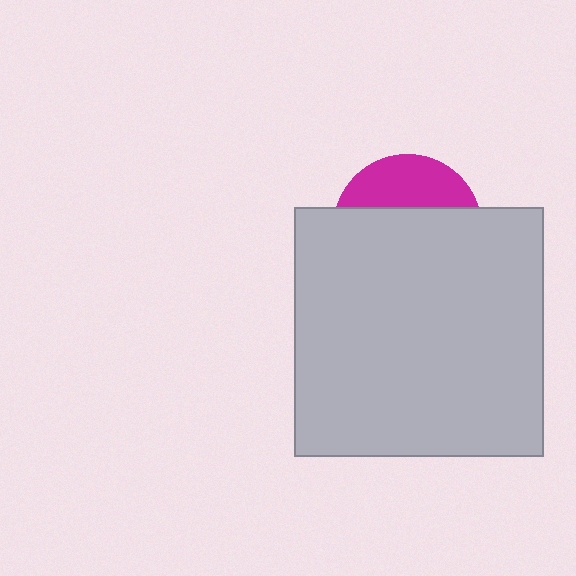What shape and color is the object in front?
The object in front is a light gray square.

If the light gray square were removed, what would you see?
You would see the complete magenta circle.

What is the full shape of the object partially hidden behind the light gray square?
The partially hidden object is a magenta circle.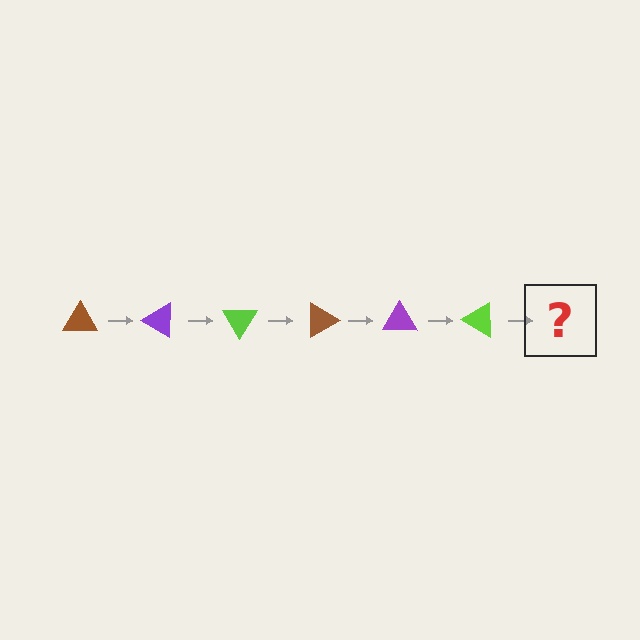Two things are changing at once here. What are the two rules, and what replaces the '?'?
The two rules are that it rotates 30 degrees each step and the color cycles through brown, purple, and lime. The '?' should be a brown triangle, rotated 180 degrees from the start.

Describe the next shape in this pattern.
It should be a brown triangle, rotated 180 degrees from the start.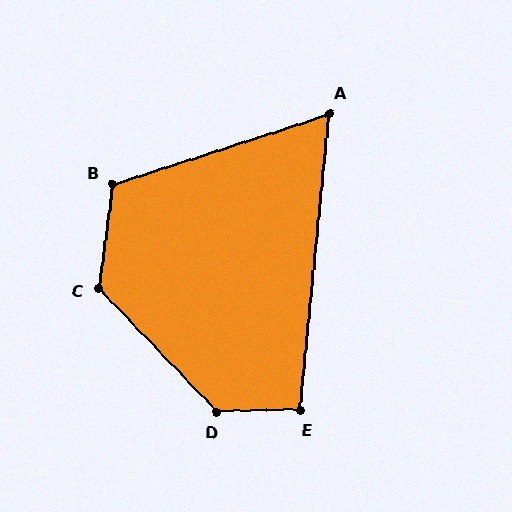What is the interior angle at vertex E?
Approximately 97 degrees (obtuse).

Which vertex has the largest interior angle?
D, at approximately 133 degrees.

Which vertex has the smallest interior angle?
A, at approximately 66 degrees.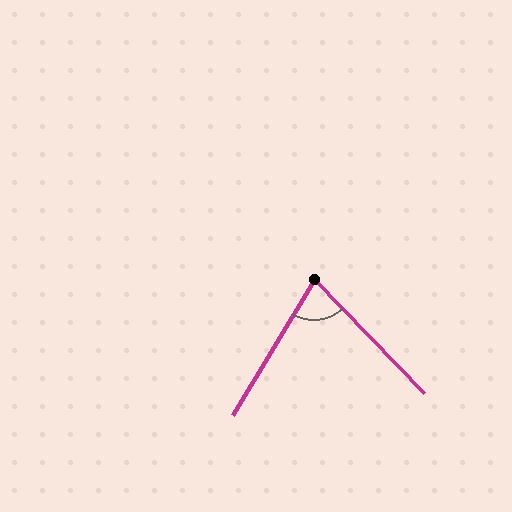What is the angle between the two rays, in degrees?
Approximately 75 degrees.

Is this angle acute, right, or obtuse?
It is acute.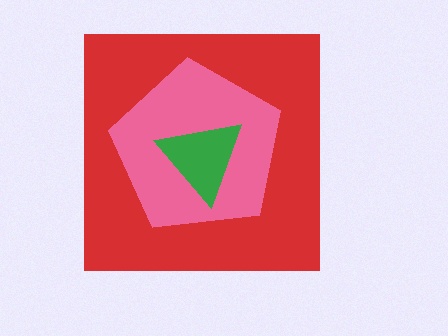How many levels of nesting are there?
3.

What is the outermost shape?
The red square.